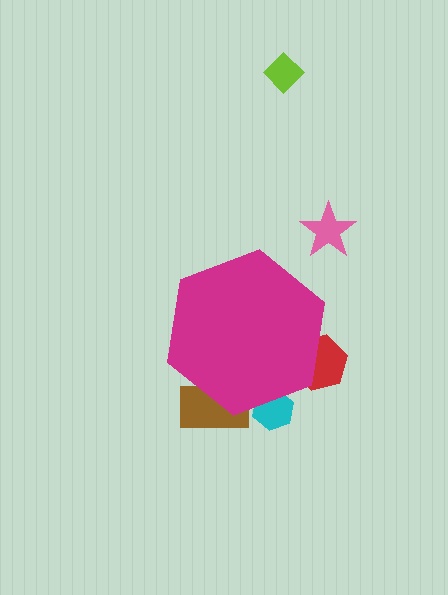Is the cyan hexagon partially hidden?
Yes, the cyan hexagon is partially hidden behind the magenta hexagon.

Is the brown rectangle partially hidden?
Yes, the brown rectangle is partially hidden behind the magenta hexagon.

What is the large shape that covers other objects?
A magenta hexagon.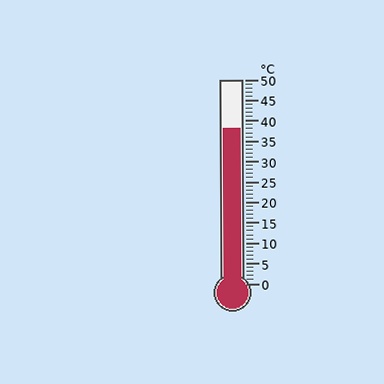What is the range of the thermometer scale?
The thermometer scale ranges from 0°C to 50°C.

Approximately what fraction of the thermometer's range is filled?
The thermometer is filled to approximately 75% of its range.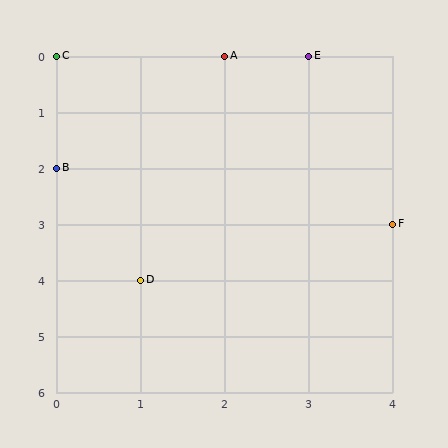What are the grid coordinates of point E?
Point E is at grid coordinates (3, 0).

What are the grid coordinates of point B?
Point B is at grid coordinates (0, 2).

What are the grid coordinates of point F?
Point F is at grid coordinates (4, 3).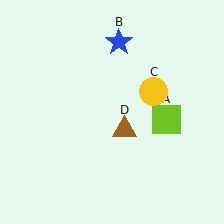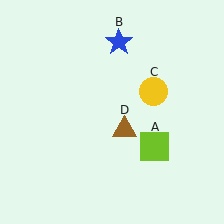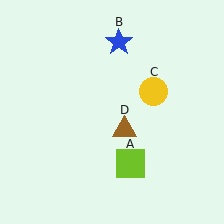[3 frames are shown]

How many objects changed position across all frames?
1 object changed position: lime square (object A).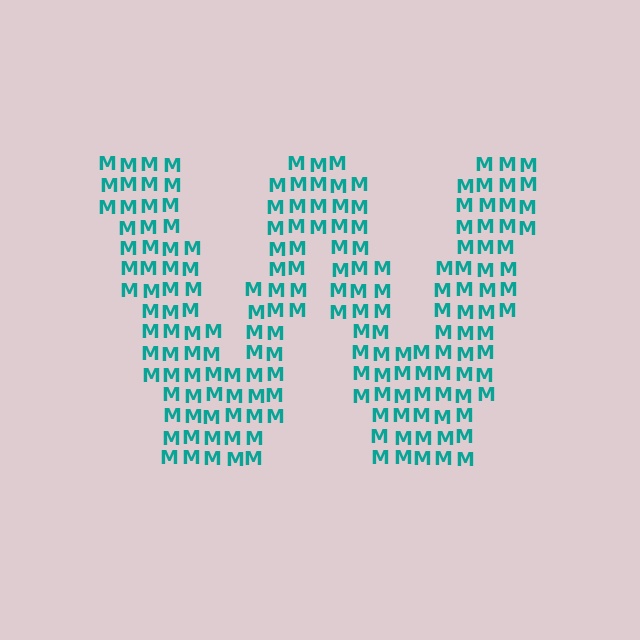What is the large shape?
The large shape is the letter W.